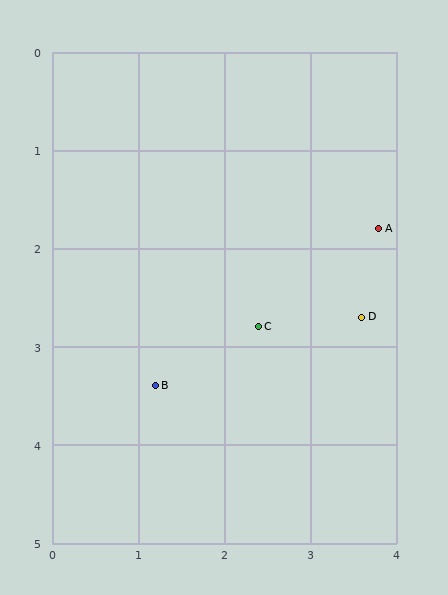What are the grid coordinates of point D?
Point D is at approximately (3.6, 2.7).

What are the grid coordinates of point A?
Point A is at approximately (3.8, 1.8).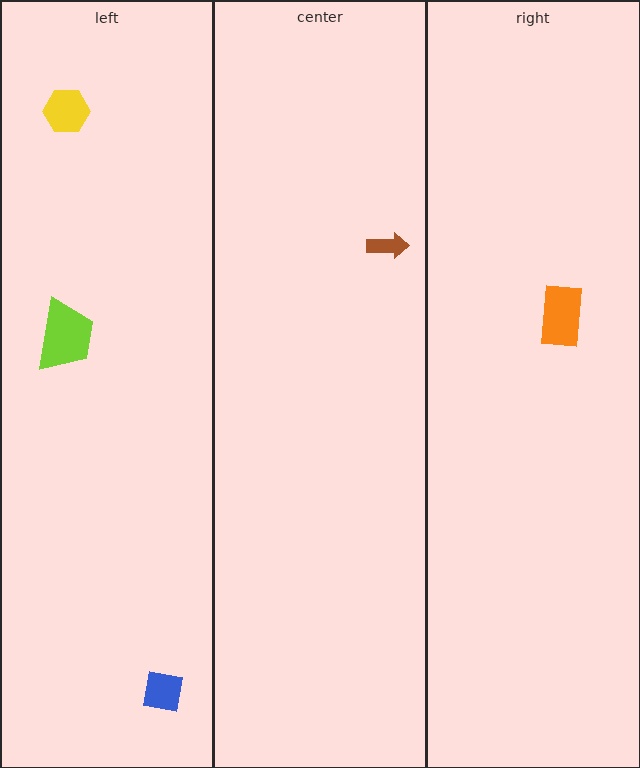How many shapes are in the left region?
3.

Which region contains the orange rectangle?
The right region.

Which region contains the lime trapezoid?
The left region.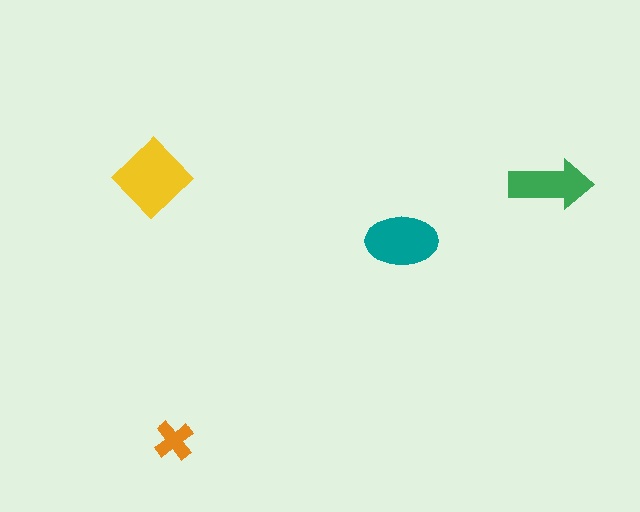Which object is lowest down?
The orange cross is bottommost.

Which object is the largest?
The yellow diamond.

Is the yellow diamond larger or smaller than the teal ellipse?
Larger.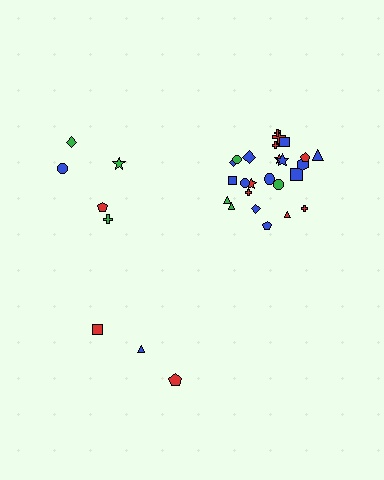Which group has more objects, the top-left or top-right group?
The top-right group.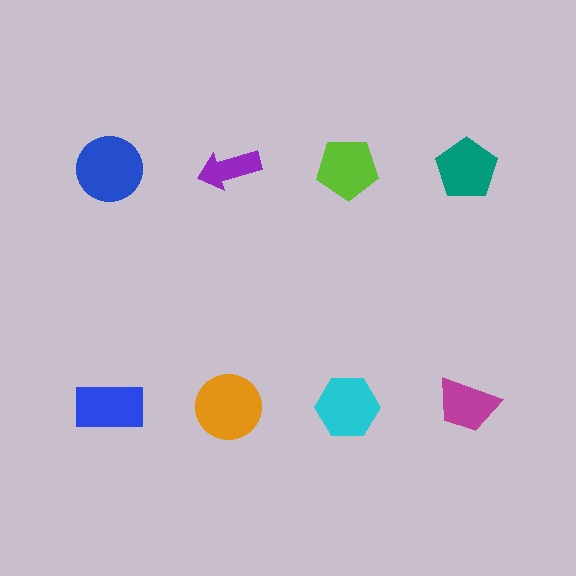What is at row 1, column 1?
A blue circle.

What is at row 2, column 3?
A cyan hexagon.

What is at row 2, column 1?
A blue rectangle.